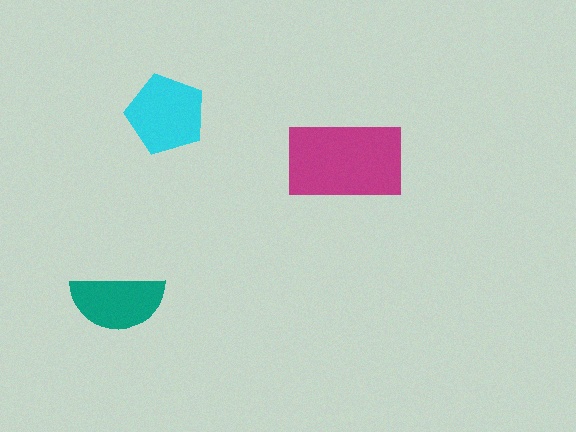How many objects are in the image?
There are 3 objects in the image.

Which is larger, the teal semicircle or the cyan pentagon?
The cyan pentagon.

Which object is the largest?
The magenta rectangle.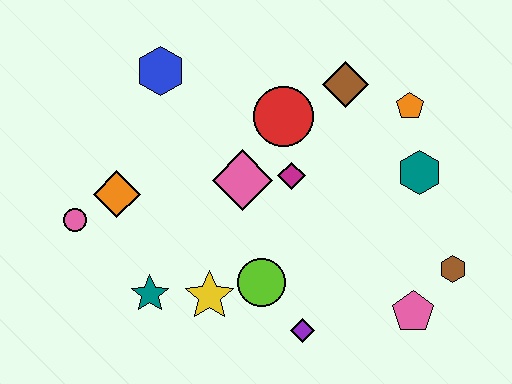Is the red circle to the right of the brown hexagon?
No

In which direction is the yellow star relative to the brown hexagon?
The yellow star is to the left of the brown hexagon.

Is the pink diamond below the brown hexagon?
No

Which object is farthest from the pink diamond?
The brown hexagon is farthest from the pink diamond.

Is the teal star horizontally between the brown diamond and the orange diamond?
Yes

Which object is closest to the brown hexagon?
The pink pentagon is closest to the brown hexagon.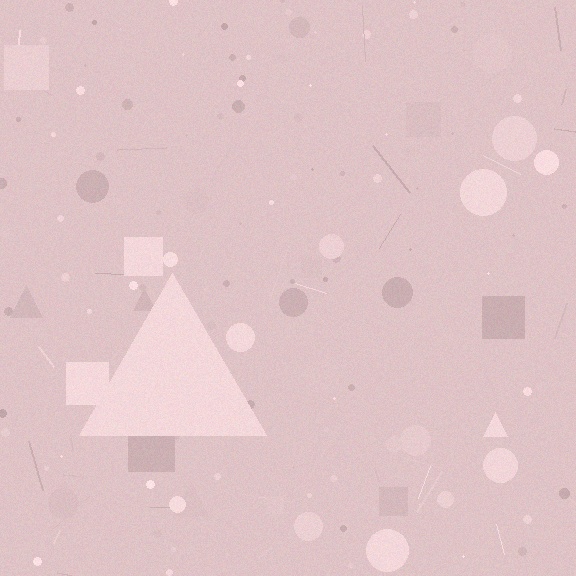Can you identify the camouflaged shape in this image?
The camouflaged shape is a triangle.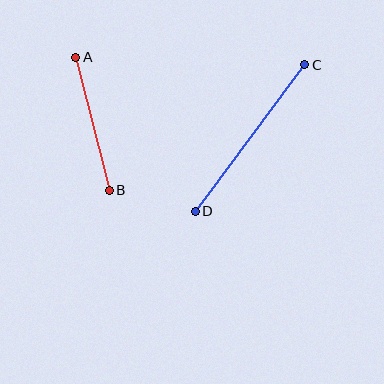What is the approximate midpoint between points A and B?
The midpoint is at approximately (92, 124) pixels.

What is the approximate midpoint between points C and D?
The midpoint is at approximately (250, 138) pixels.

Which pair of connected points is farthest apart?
Points C and D are farthest apart.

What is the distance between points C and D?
The distance is approximately 183 pixels.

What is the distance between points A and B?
The distance is approximately 137 pixels.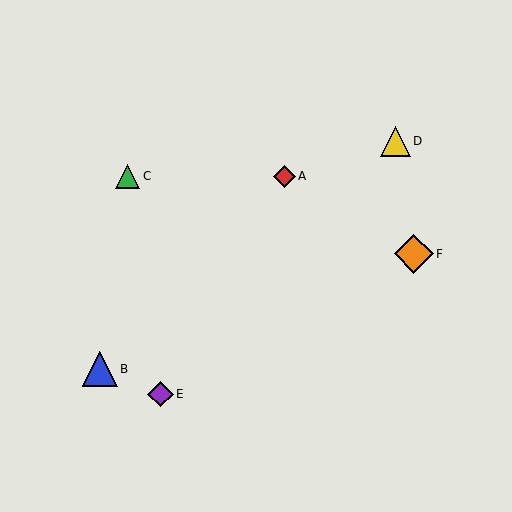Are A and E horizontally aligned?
No, A is at y≈176 and E is at y≈394.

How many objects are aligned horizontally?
2 objects (A, C) are aligned horizontally.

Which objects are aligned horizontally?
Objects A, C are aligned horizontally.